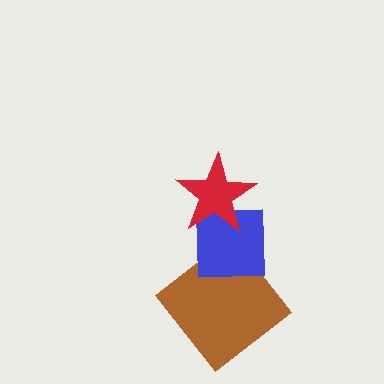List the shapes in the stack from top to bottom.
From top to bottom: the red star, the blue square, the brown diamond.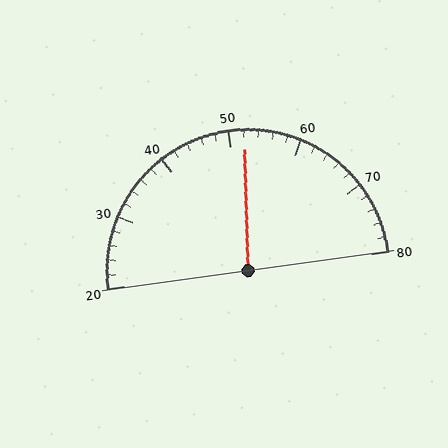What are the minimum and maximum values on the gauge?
The gauge ranges from 20 to 80.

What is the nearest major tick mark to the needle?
The nearest major tick mark is 50.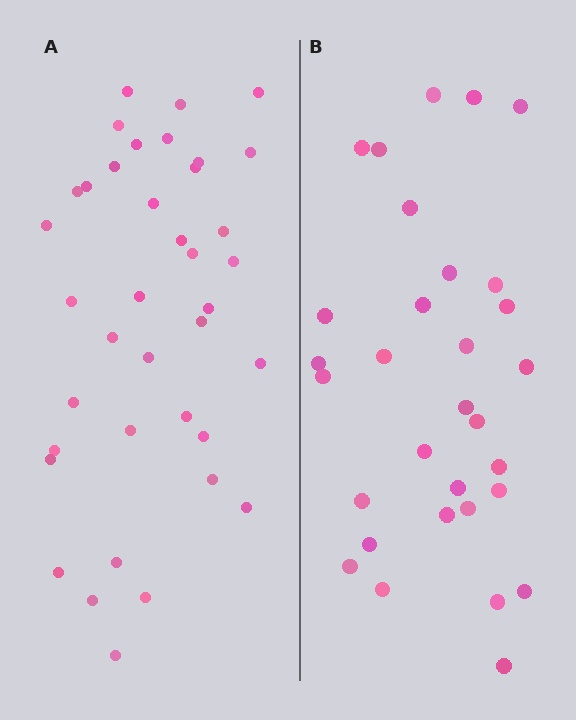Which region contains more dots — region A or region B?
Region A (the left region) has more dots.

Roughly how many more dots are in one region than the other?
Region A has roughly 8 or so more dots than region B.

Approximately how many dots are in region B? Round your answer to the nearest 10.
About 30 dots. (The exact count is 31, which rounds to 30.)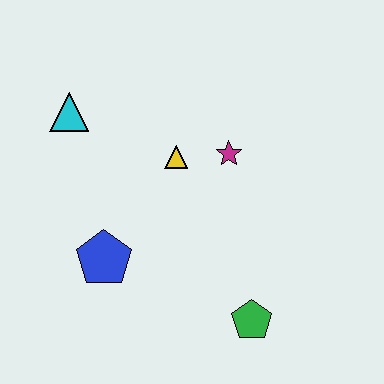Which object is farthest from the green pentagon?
The cyan triangle is farthest from the green pentagon.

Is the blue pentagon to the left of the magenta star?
Yes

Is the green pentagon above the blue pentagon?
No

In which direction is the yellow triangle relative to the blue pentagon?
The yellow triangle is above the blue pentagon.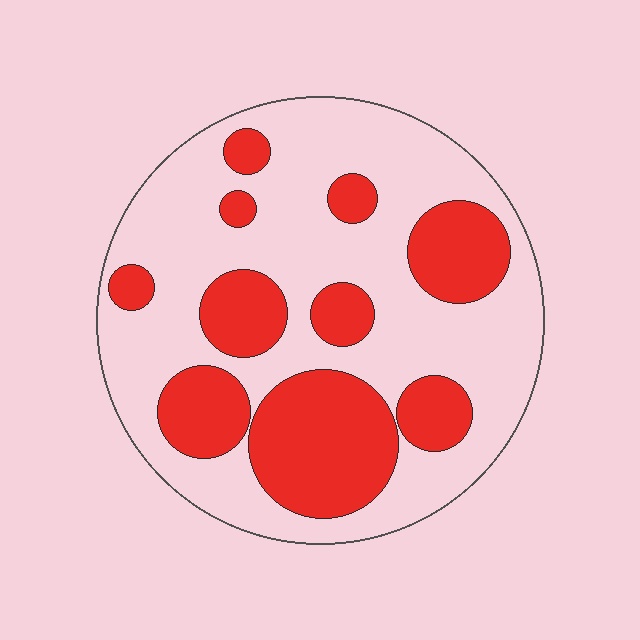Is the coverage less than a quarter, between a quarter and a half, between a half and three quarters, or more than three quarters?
Between a quarter and a half.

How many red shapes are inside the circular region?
10.